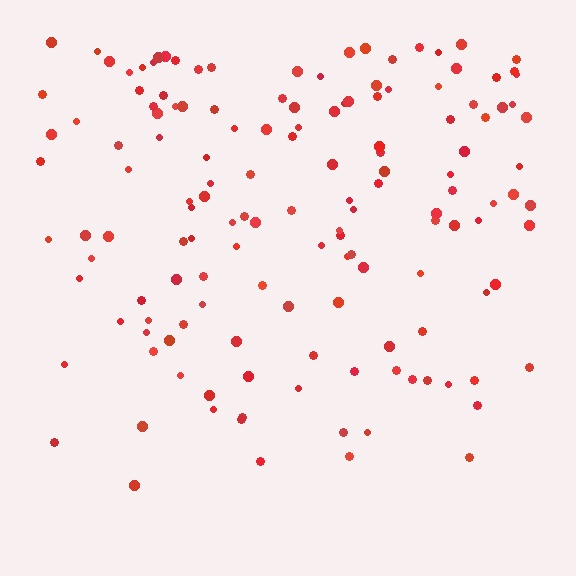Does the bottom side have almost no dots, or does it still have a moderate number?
Still a moderate number, just noticeably fewer than the top.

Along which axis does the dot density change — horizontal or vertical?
Vertical.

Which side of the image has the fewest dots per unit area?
The bottom.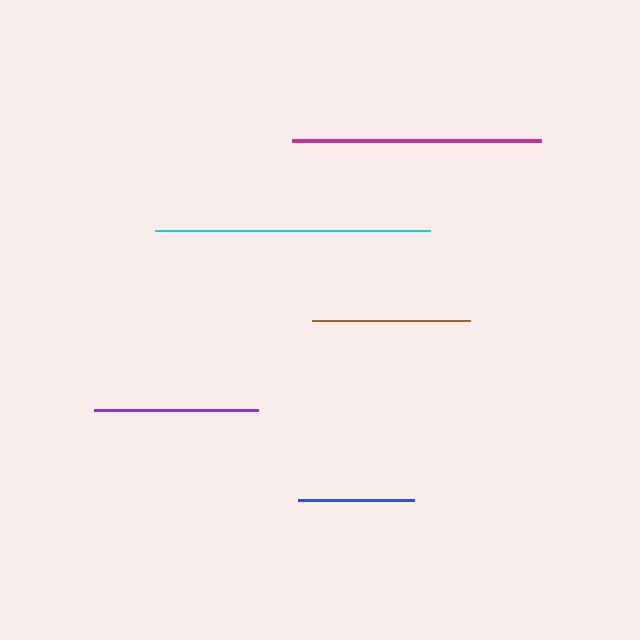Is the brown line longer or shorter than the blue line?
The brown line is longer than the blue line.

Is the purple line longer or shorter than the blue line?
The purple line is longer than the blue line.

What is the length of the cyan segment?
The cyan segment is approximately 275 pixels long.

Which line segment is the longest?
The cyan line is the longest at approximately 275 pixels.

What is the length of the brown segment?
The brown segment is approximately 158 pixels long.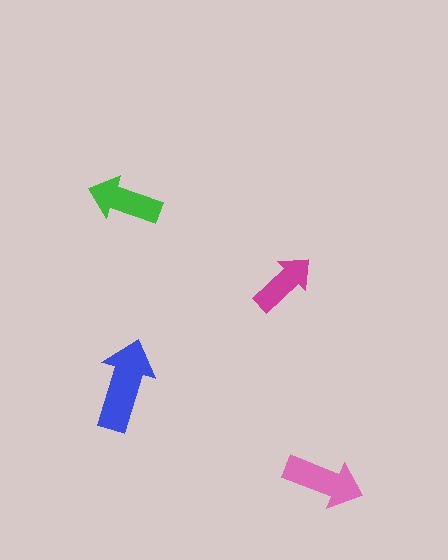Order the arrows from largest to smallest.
the blue one, the pink one, the green one, the magenta one.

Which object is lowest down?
The pink arrow is bottommost.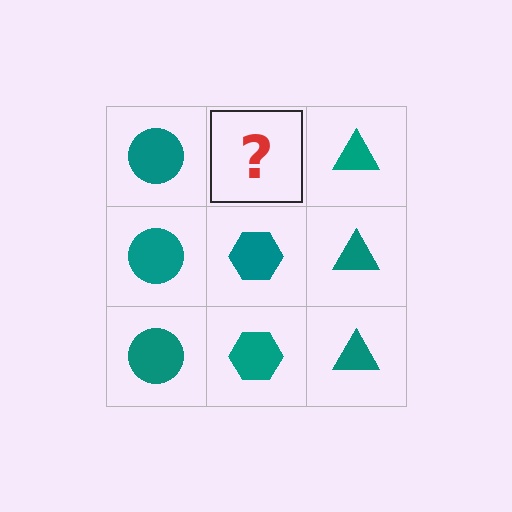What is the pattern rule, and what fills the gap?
The rule is that each column has a consistent shape. The gap should be filled with a teal hexagon.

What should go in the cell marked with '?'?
The missing cell should contain a teal hexagon.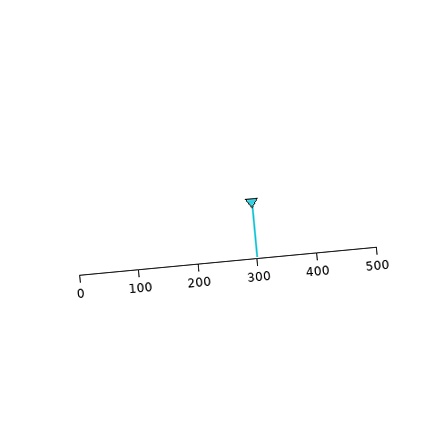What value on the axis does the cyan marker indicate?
The marker indicates approximately 300.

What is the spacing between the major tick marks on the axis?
The major ticks are spaced 100 apart.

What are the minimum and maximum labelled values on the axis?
The axis runs from 0 to 500.